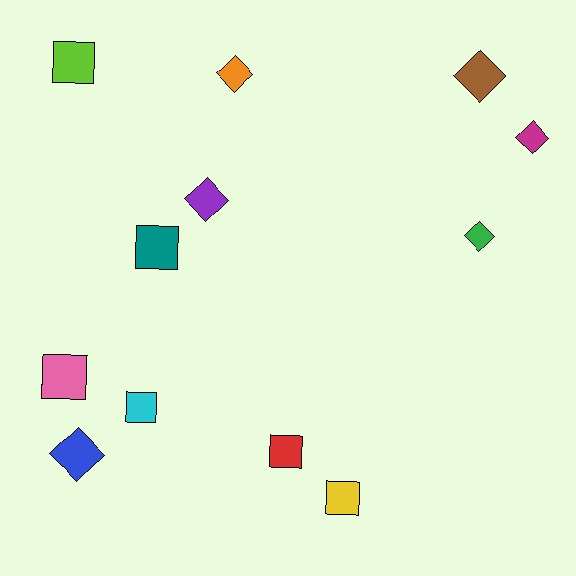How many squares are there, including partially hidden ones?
There are 6 squares.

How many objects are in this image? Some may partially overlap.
There are 12 objects.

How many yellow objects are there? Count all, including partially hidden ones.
There is 1 yellow object.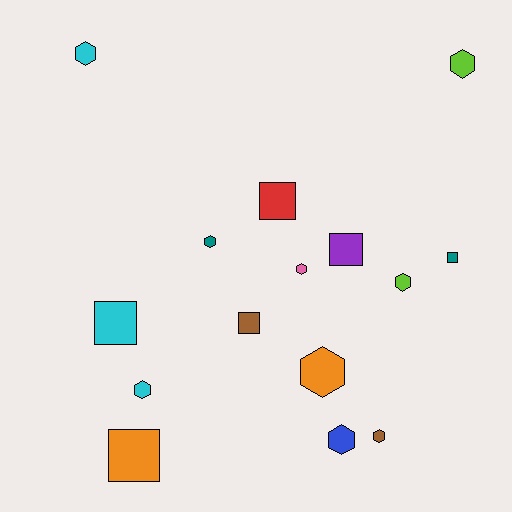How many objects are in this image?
There are 15 objects.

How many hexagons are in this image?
There are 9 hexagons.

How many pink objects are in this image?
There is 1 pink object.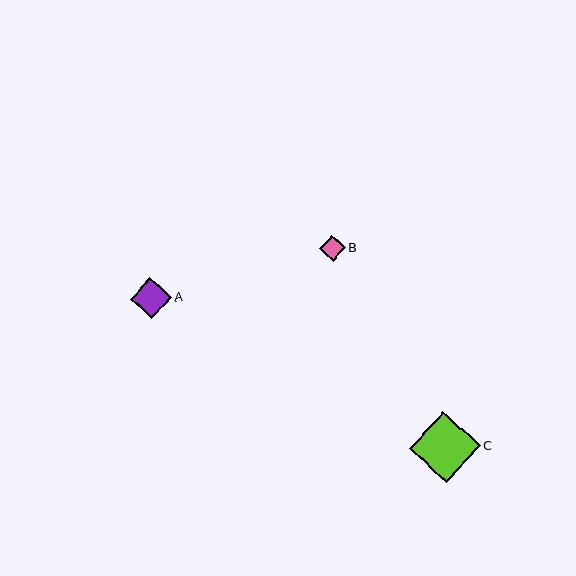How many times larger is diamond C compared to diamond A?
Diamond C is approximately 1.7 times the size of diamond A.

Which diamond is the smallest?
Diamond B is the smallest with a size of approximately 25 pixels.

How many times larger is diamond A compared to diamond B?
Diamond A is approximately 1.6 times the size of diamond B.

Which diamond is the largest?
Diamond C is the largest with a size of approximately 70 pixels.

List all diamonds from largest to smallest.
From largest to smallest: C, A, B.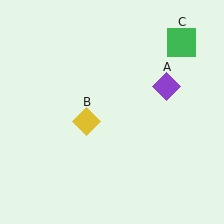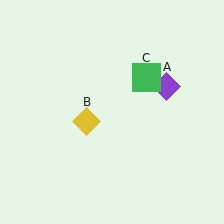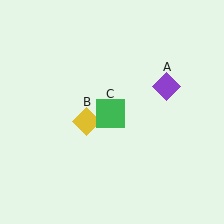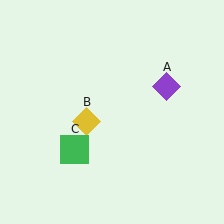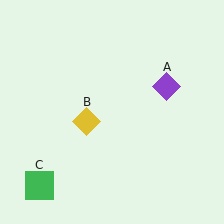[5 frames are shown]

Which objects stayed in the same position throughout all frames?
Purple diamond (object A) and yellow diamond (object B) remained stationary.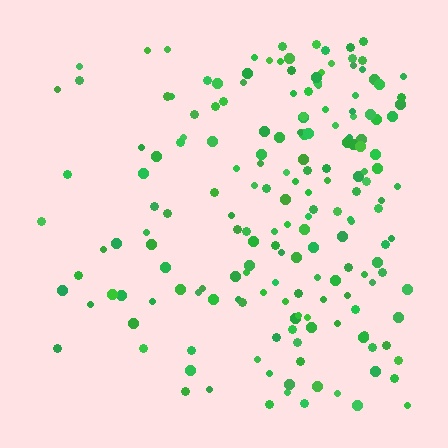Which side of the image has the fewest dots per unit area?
The left.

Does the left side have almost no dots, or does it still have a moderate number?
Still a moderate number, just noticeably fewer than the right.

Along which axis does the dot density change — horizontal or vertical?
Horizontal.